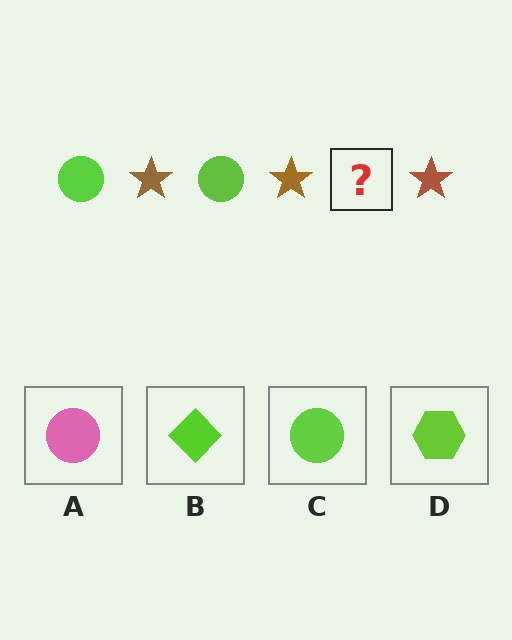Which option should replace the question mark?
Option C.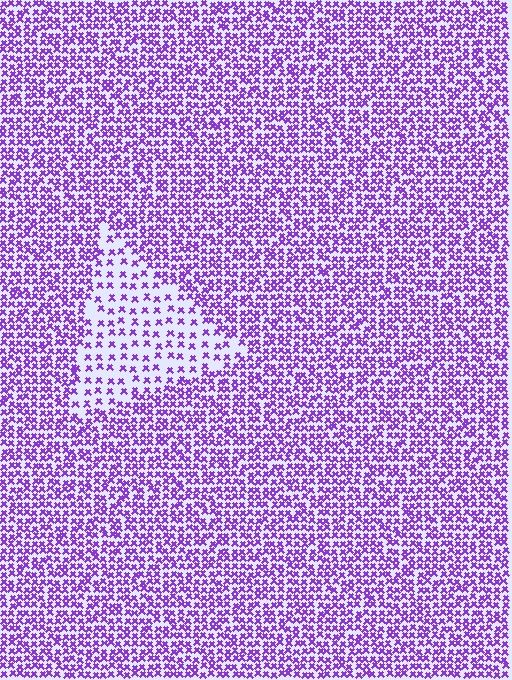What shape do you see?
I see a triangle.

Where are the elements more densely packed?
The elements are more densely packed outside the triangle boundary.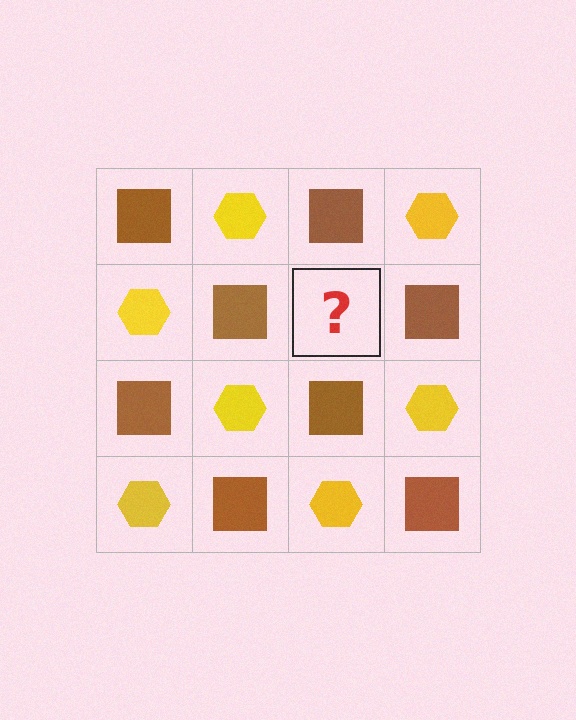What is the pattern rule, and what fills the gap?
The rule is that it alternates brown square and yellow hexagon in a checkerboard pattern. The gap should be filled with a yellow hexagon.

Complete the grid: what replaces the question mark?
The question mark should be replaced with a yellow hexagon.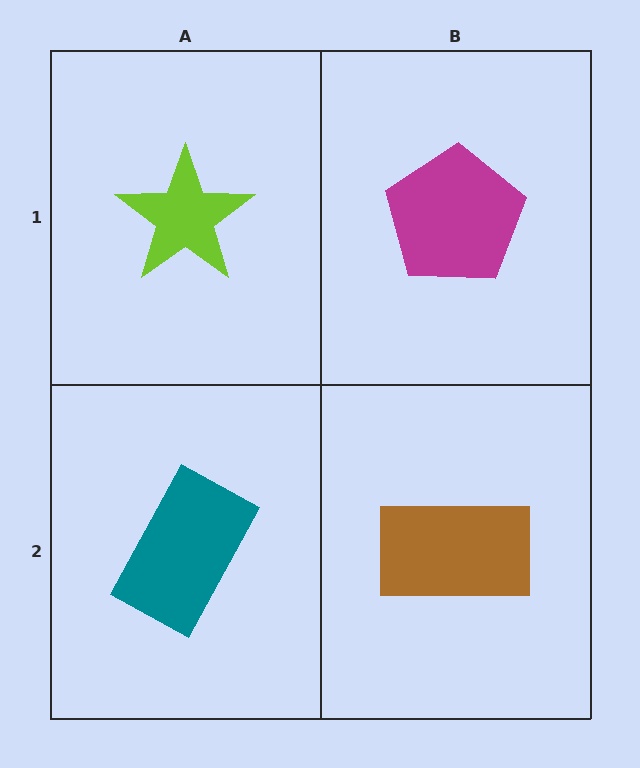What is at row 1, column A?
A lime star.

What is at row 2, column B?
A brown rectangle.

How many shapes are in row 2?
2 shapes.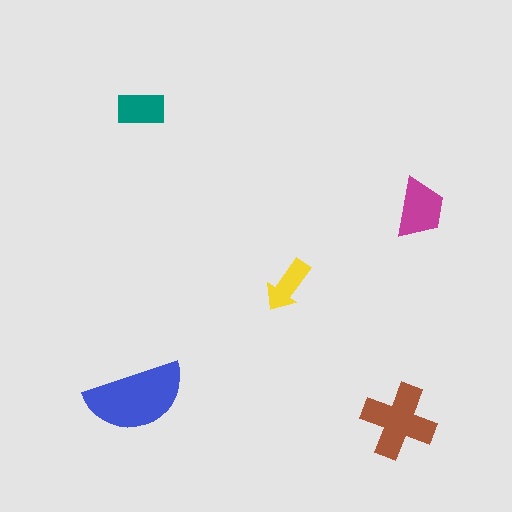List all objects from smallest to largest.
The yellow arrow, the teal rectangle, the magenta trapezoid, the brown cross, the blue semicircle.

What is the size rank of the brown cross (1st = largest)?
2nd.